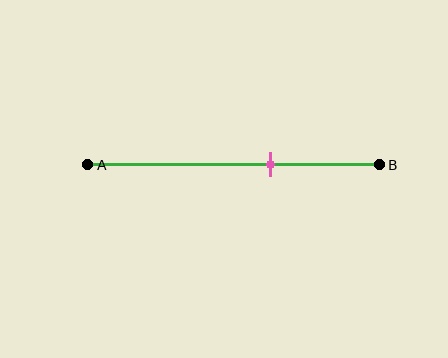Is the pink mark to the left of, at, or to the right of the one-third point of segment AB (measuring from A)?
The pink mark is to the right of the one-third point of segment AB.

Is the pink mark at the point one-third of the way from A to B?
No, the mark is at about 65% from A, not at the 33% one-third point.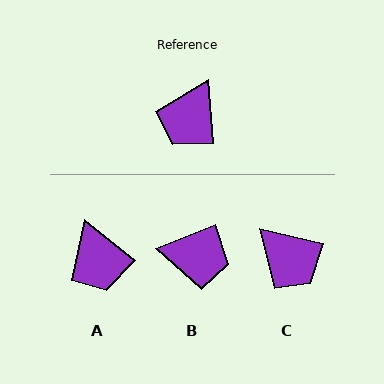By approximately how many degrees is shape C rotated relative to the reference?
Approximately 72 degrees counter-clockwise.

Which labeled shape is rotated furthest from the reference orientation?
B, about 106 degrees away.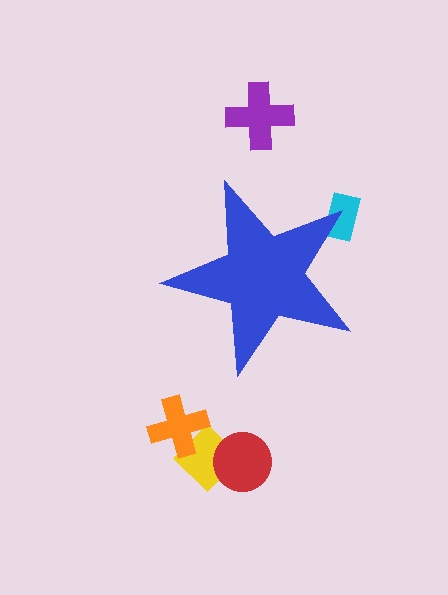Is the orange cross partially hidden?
No, the orange cross is fully visible.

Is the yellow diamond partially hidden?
No, the yellow diamond is fully visible.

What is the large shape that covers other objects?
A blue star.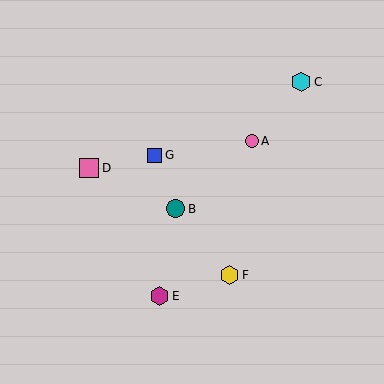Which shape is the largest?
The cyan hexagon (labeled C) is the largest.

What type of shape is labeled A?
Shape A is a pink circle.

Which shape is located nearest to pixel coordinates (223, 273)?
The yellow hexagon (labeled F) at (230, 275) is nearest to that location.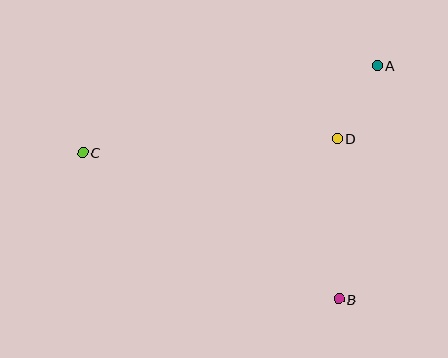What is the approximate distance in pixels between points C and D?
The distance between C and D is approximately 255 pixels.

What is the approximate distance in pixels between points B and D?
The distance between B and D is approximately 161 pixels.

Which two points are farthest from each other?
Points A and C are farthest from each other.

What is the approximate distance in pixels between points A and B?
The distance between A and B is approximately 237 pixels.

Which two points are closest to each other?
Points A and D are closest to each other.